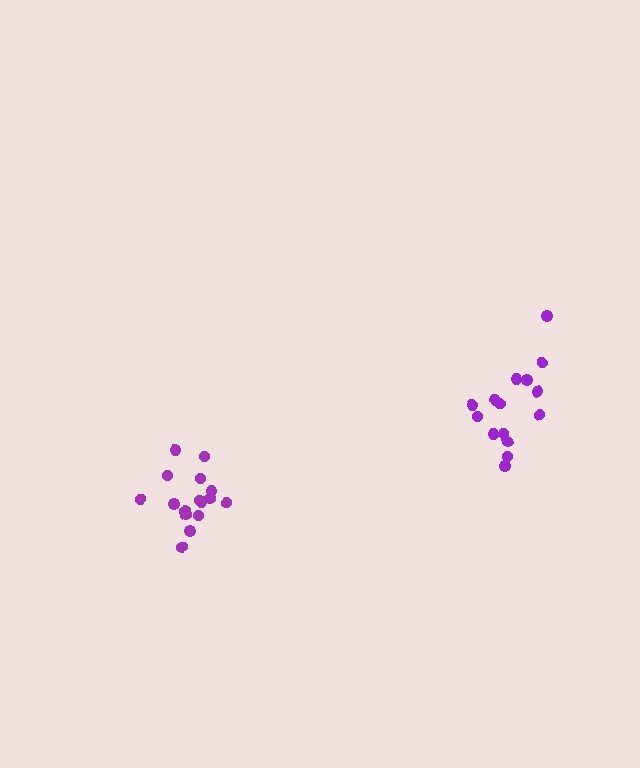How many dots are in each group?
Group 1: 16 dots, Group 2: 15 dots (31 total).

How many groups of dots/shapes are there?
There are 2 groups.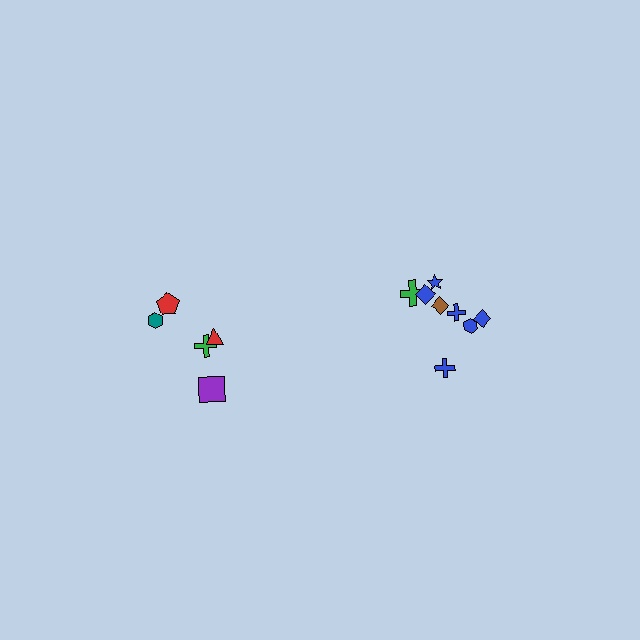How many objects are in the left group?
There are 5 objects.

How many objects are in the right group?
There are 8 objects.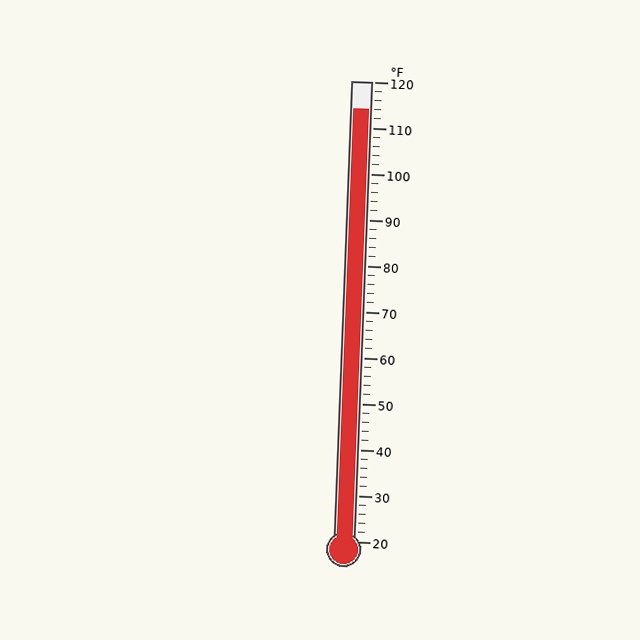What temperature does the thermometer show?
The thermometer shows approximately 114°F.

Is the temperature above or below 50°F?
The temperature is above 50°F.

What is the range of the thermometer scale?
The thermometer scale ranges from 20°F to 120°F.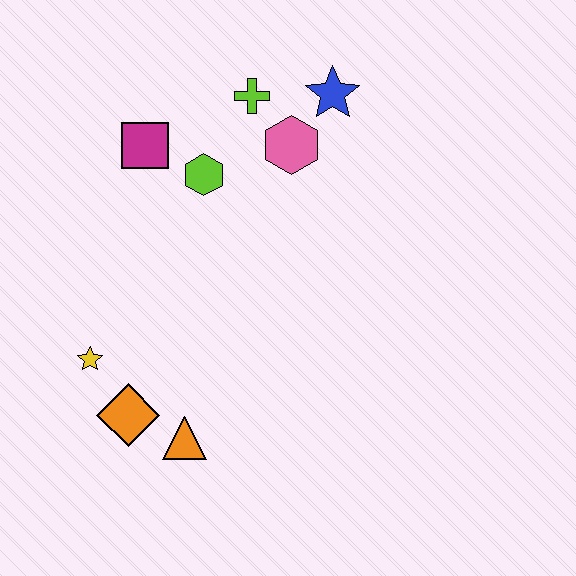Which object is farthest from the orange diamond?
The blue star is farthest from the orange diamond.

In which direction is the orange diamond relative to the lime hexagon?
The orange diamond is below the lime hexagon.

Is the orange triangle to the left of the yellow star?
No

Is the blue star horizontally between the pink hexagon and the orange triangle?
No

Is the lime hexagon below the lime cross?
Yes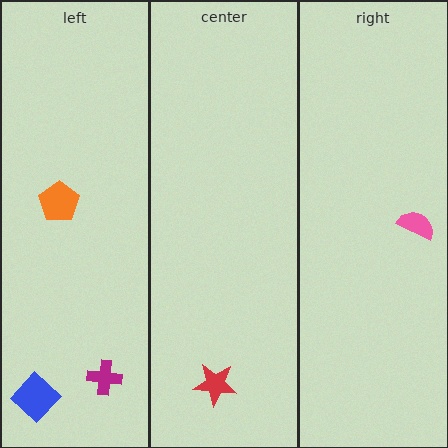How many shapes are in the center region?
1.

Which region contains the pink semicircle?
The right region.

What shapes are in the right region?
The pink semicircle.